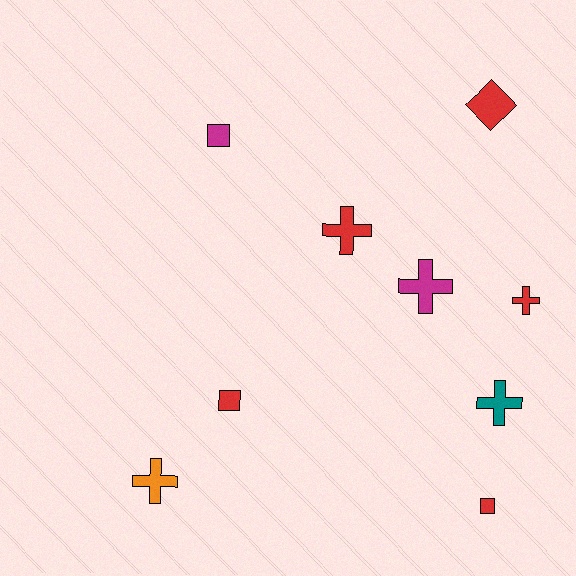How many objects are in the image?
There are 9 objects.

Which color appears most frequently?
Red, with 5 objects.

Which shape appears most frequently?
Cross, with 5 objects.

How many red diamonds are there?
There is 1 red diamond.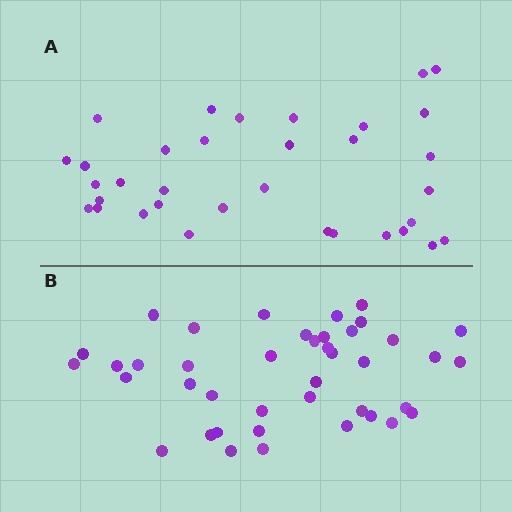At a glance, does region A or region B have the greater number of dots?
Region B (the bottom region) has more dots.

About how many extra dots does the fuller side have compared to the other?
Region B has roughly 8 or so more dots than region A.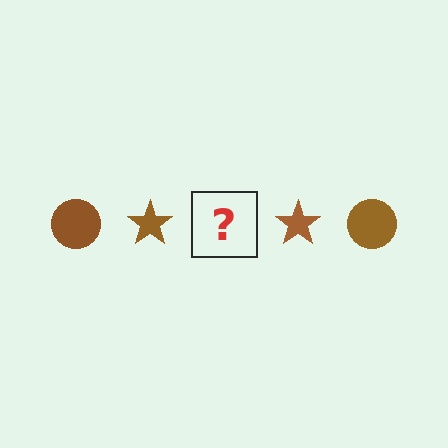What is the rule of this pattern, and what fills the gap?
The rule is that the pattern cycles through circle, star shapes in brown. The gap should be filled with a brown circle.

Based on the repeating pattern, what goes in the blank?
The blank should be a brown circle.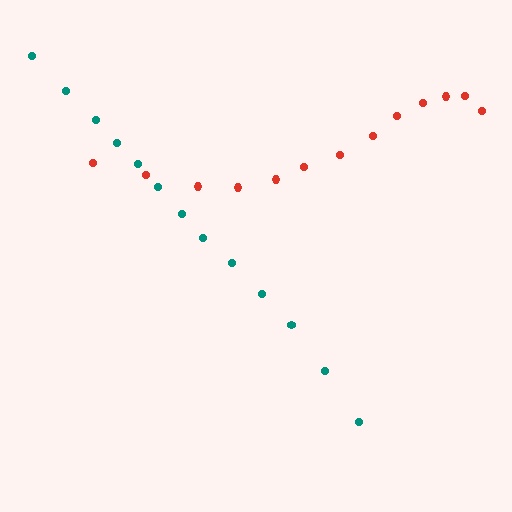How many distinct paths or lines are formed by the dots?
There are 2 distinct paths.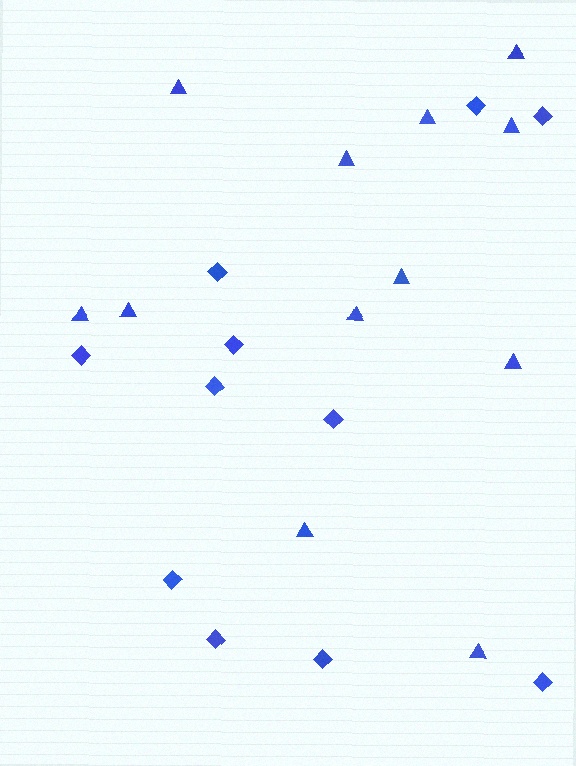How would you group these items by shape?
There are 2 groups: one group of triangles (12) and one group of diamonds (11).